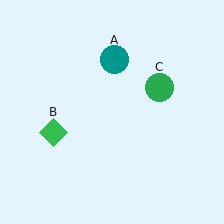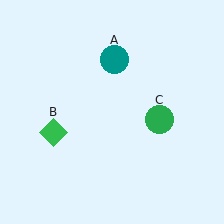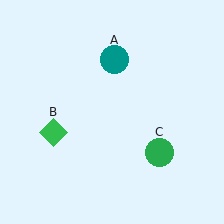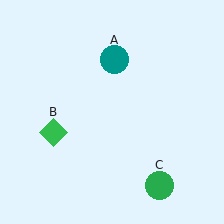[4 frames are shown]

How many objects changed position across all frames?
1 object changed position: green circle (object C).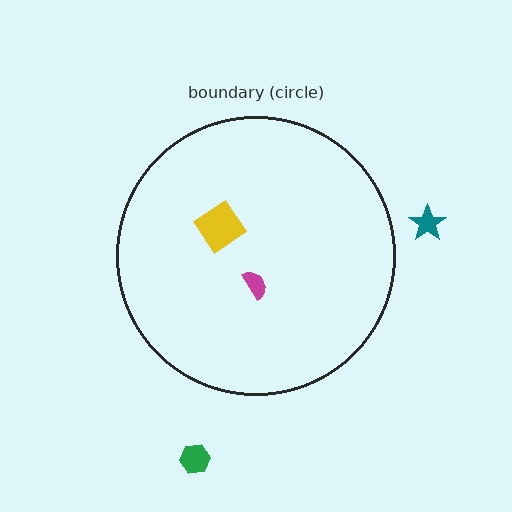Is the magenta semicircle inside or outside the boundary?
Inside.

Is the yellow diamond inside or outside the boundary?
Inside.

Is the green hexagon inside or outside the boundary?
Outside.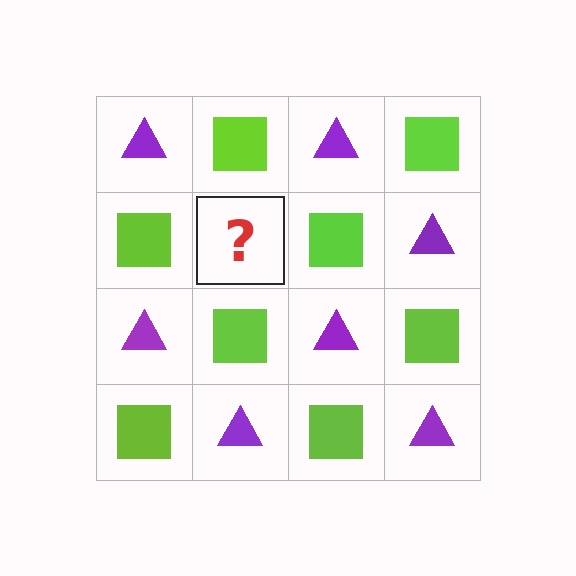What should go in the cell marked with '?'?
The missing cell should contain a purple triangle.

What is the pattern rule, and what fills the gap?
The rule is that it alternates purple triangle and lime square in a checkerboard pattern. The gap should be filled with a purple triangle.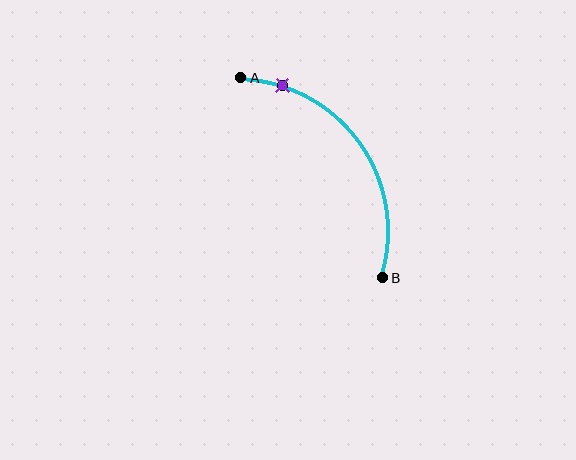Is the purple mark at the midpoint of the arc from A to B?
No. The purple mark lies on the arc but is closer to endpoint A. The arc midpoint would be at the point on the curve equidistant along the arc from both A and B.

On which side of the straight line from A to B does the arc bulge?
The arc bulges above and to the right of the straight line connecting A and B.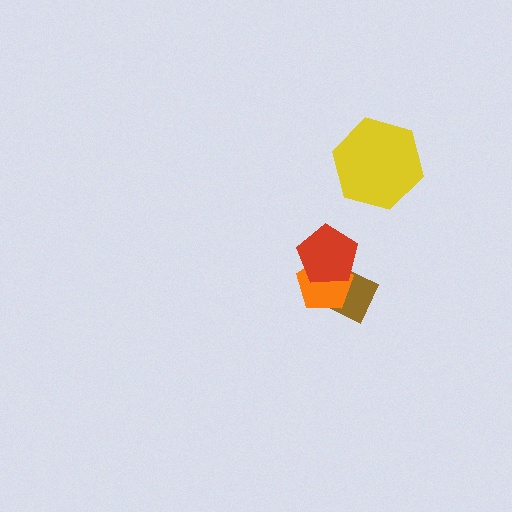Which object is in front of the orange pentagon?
The red pentagon is in front of the orange pentagon.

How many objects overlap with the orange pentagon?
2 objects overlap with the orange pentagon.